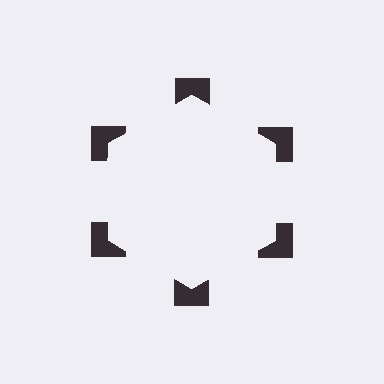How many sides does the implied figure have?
6 sides.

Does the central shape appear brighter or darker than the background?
It typically appears slightly brighter than the background, even though no actual brightness change is drawn.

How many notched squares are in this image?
There are 6 — one at each vertex of the illusory hexagon.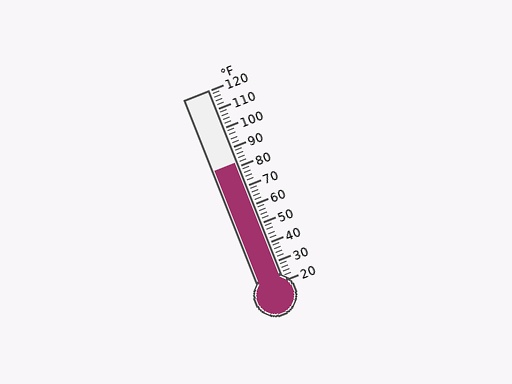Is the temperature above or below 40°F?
The temperature is above 40°F.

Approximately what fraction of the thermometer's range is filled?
The thermometer is filled to approximately 60% of its range.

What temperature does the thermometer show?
The thermometer shows approximately 82°F.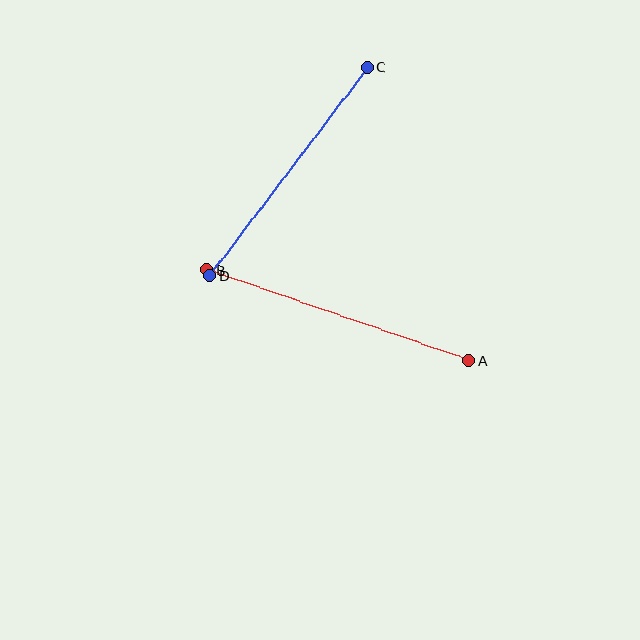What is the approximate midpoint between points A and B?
The midpoint is at approximately (338, 315) pixels.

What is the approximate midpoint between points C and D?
The midpoint is at approximately (289, 172) pixels.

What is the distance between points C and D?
The distance is approximately 261 pixels.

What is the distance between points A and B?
The distance is approximately 277 pixels.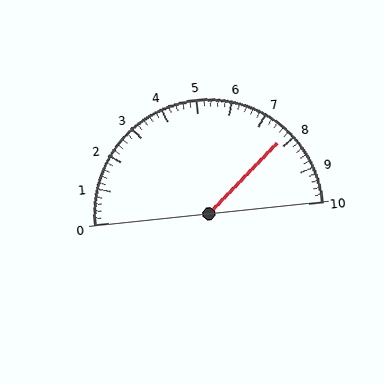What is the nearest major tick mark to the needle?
The nearest major tick mark is 8.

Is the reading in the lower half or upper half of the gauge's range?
The reading is in the upper half of the range (0 to 10).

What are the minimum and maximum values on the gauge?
The gauge ranges from 0 to 10.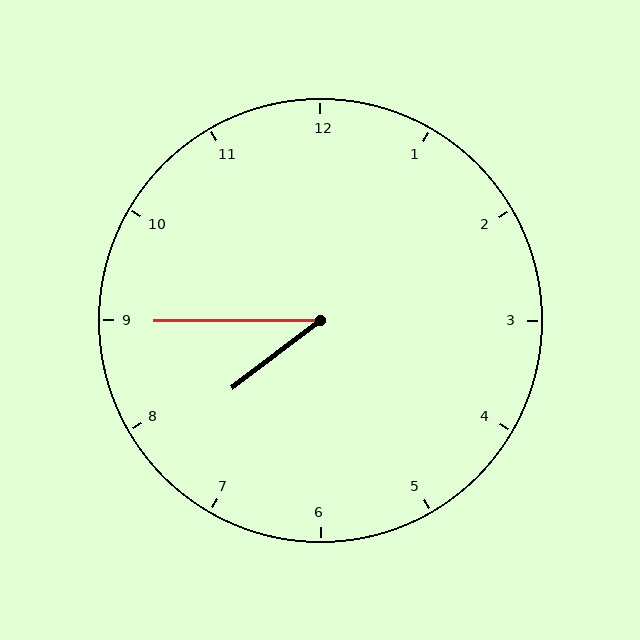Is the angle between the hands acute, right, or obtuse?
It is acute.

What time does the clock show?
7:45.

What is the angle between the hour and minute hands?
Approximately 38 degrees.